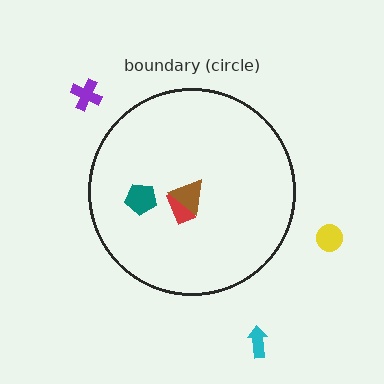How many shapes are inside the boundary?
3 inside, 3 outside.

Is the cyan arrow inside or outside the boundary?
Outside.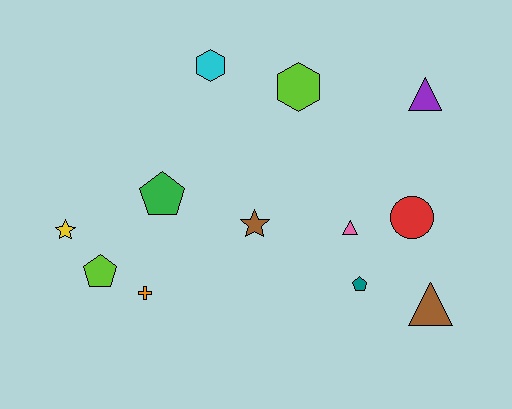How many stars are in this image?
There are 2 stars.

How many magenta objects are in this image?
There are no magenta objects.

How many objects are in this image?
There are 12 objects.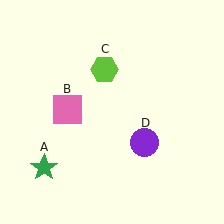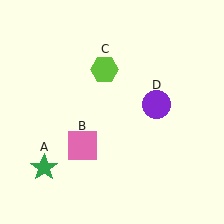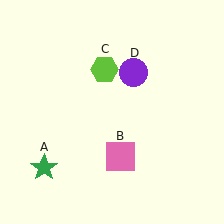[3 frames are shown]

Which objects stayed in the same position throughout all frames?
Green star (object A) and lime hexagon (object C) remained stationary.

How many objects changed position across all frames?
2 objects changed position: pink square (object B), purple circle (object D).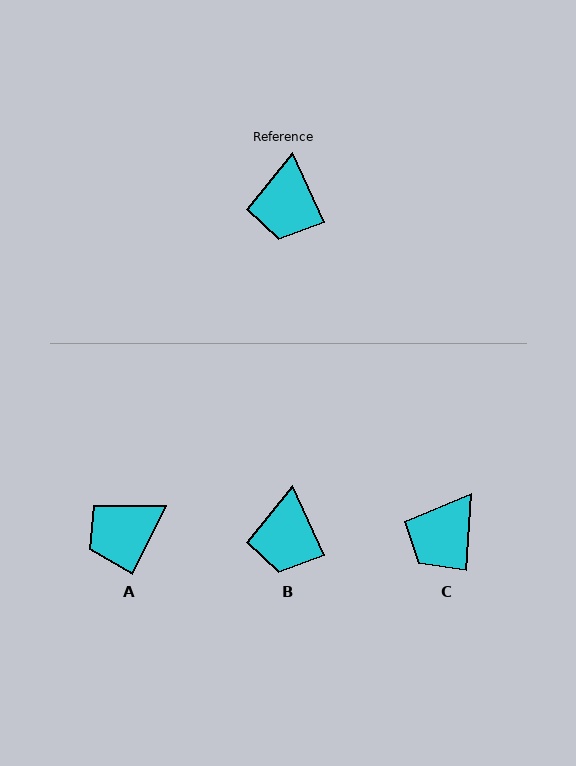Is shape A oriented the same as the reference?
No, it is off by about 51 degrees.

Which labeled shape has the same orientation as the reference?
B.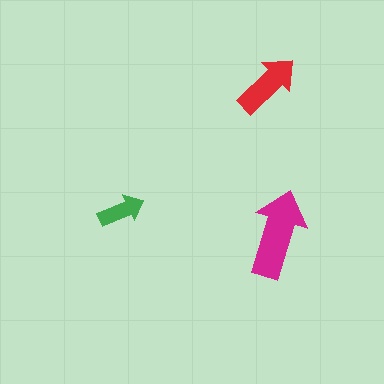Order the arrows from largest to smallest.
the magenta one, the red one, the green one.